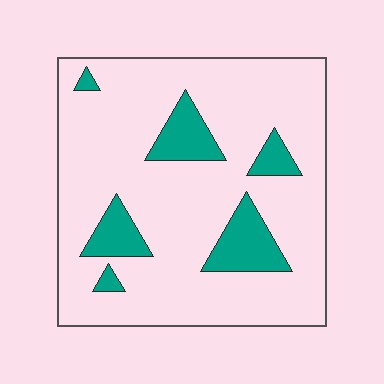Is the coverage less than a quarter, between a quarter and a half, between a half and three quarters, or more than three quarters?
Less than a quarter.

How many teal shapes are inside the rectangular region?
6.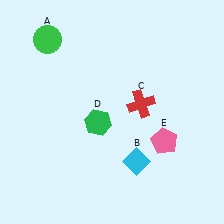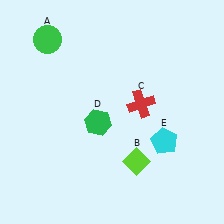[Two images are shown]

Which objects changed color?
B changed from cyan to lime. E changed from pink to cyan.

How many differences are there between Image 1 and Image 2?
There are 2 differences between the two images.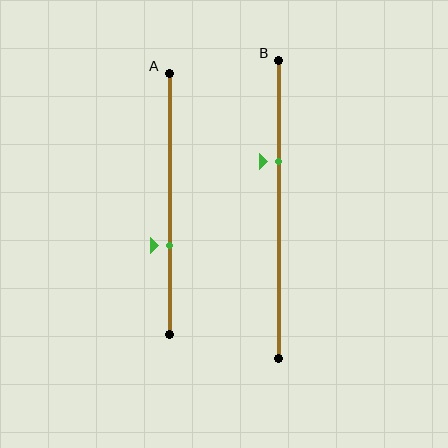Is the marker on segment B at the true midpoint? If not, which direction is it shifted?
No, the marker on segment B is shifted upward by about 16% of the segment length.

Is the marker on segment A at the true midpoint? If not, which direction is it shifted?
No, the marker on segment A is shifted downward by about 16% of the segment length.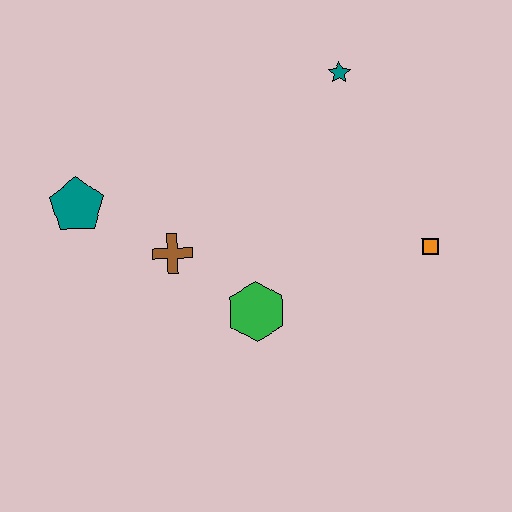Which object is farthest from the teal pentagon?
The orange square is farthest from the teal pentagon.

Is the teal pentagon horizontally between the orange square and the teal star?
No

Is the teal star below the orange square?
No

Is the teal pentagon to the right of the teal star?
No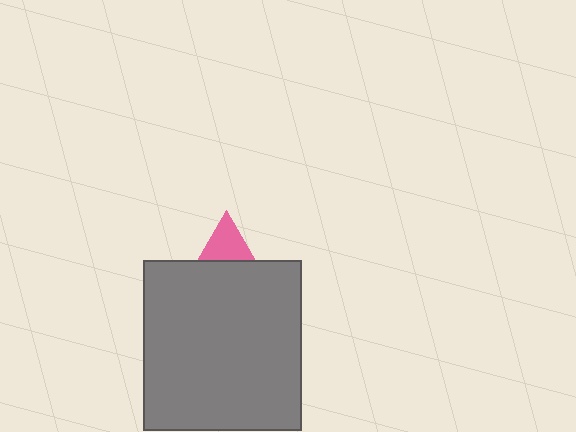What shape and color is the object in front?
The object in front is a gray rectangle.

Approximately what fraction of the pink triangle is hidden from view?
Roughly 59% of the pink triangle is hidden behind the gray rectangle.